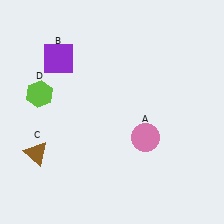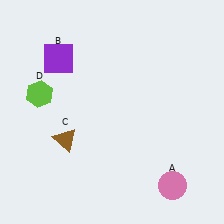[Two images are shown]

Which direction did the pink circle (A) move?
The pink circle (A) moved down.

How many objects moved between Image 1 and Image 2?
2 objects moved between the two images.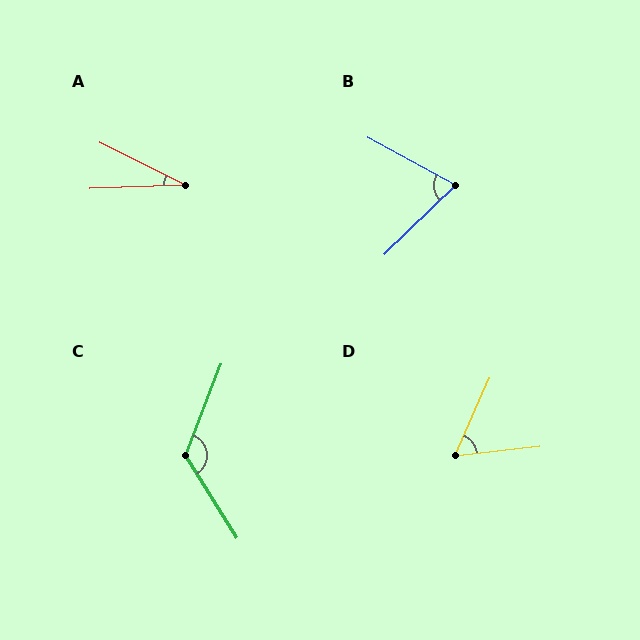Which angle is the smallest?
A, at approximately 28 degrees.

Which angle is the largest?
C, at approximately 127 degrees.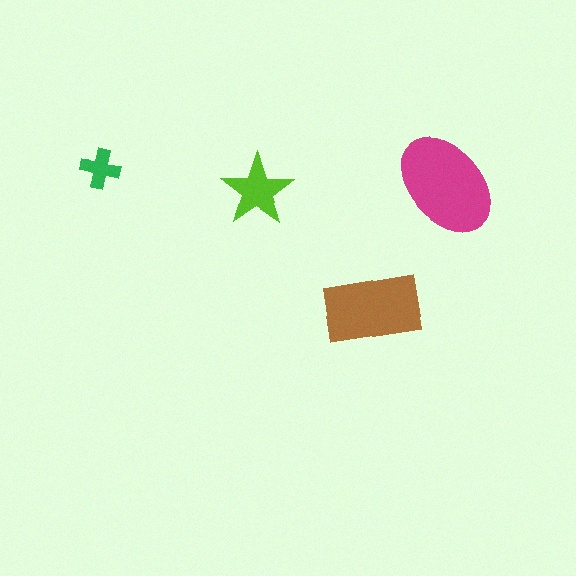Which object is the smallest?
The green cross.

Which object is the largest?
The magenta ellipse.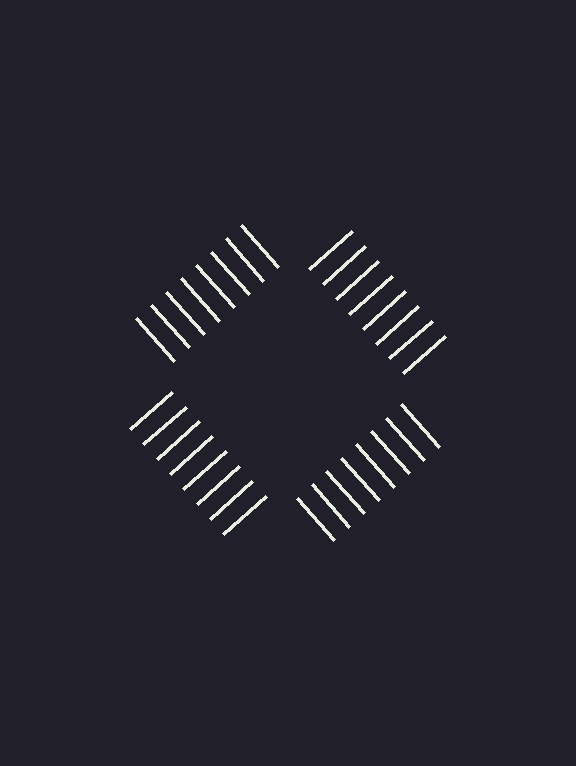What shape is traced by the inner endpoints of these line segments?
An illusory square — the line segments terminate on its edges but no continuous stroke is drawn.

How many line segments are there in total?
32 — 8 along each of the 4 edges.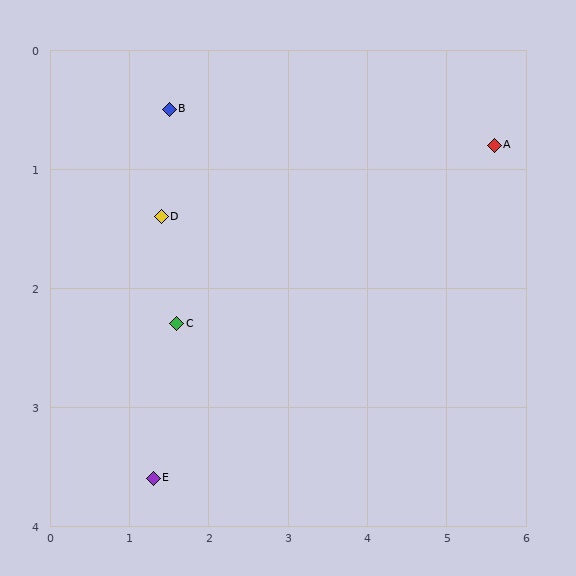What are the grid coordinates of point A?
Point A is at approximately (5.6, 0.8).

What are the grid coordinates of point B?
Point B is at approximately (1.5, 0.5).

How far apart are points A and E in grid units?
Points A and E are about 5.1 grid units apart.